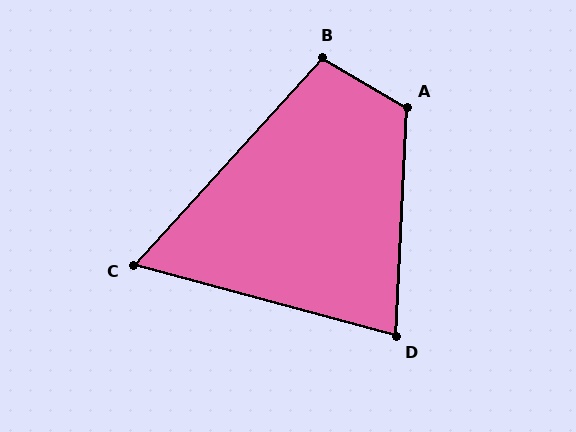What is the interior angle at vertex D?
Approximately 78 degrees (acute).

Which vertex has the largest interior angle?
A, at approximately 117 degrees.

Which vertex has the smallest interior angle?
C, at approximately 63 degrees.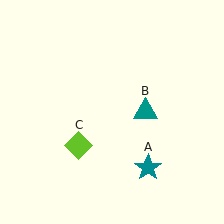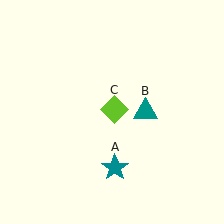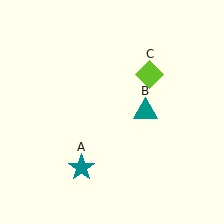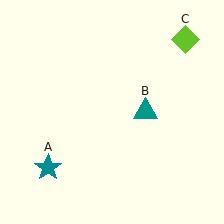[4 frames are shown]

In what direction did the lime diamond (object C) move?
The lime diamond (object C) moved up and to the right.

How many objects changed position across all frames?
2 objects changed position: teal star (object A), lime diamond (object C).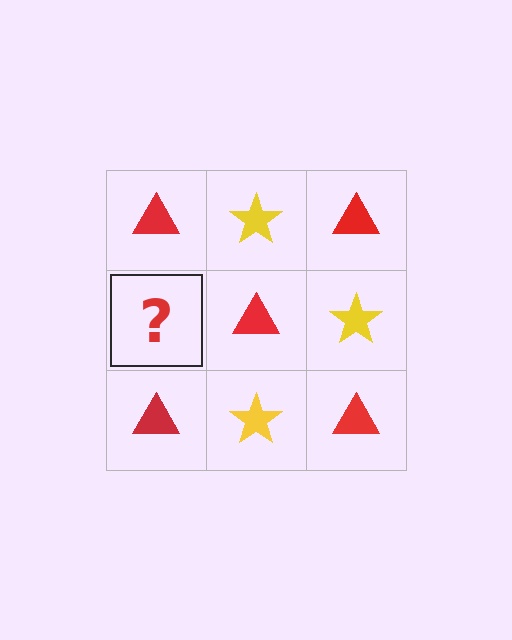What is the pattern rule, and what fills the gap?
The rule is that it alternates red triangle and yellow star in a checkerboard pattern. The gap should be filled with a yellow star.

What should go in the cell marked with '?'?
The missing cell should contain a yellow star.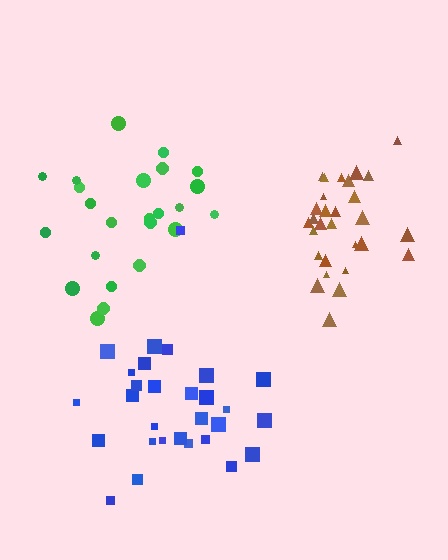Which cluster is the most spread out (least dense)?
Green.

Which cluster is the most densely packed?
Brown.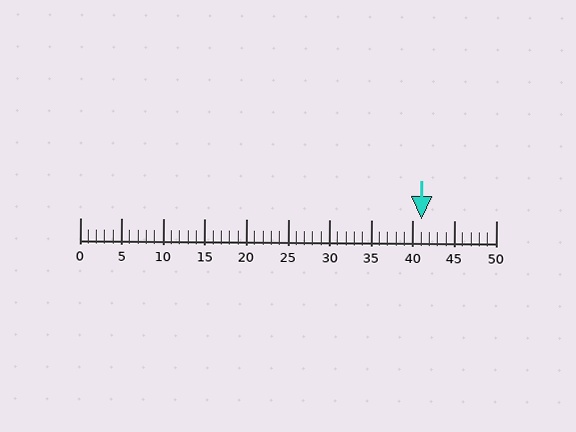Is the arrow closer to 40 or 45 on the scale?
The arrow is closer to 40.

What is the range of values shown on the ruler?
The ruler shows values from 0 to 50.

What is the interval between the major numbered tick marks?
The major tick marks are spaced 5 units apart.